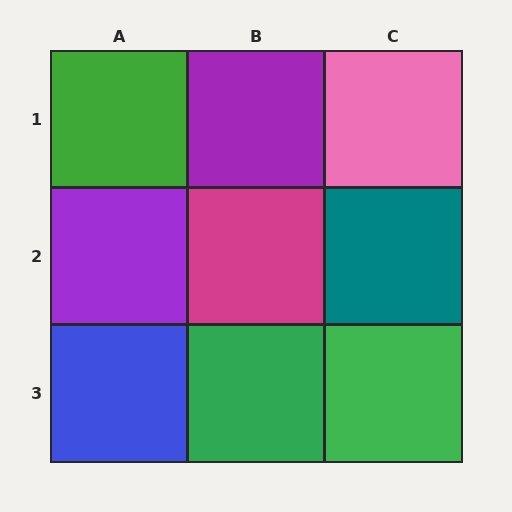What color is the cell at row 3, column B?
Green.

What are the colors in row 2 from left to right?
Purple, magenta, teal.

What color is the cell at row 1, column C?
Pink.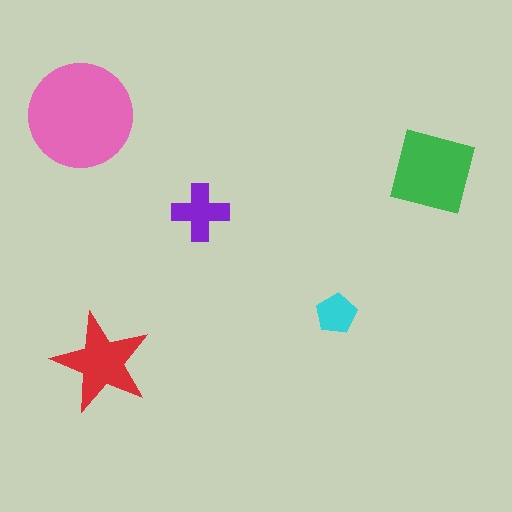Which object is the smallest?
The cyan pentagon.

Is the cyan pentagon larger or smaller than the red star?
Smaller.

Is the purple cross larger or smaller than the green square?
Smaller.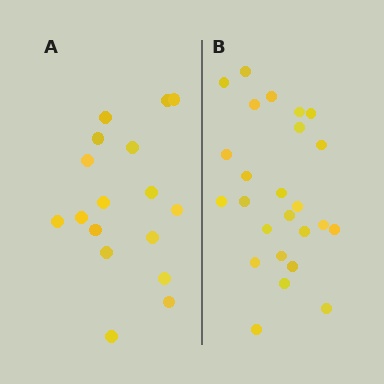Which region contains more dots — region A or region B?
Region B (the right region) has more dots.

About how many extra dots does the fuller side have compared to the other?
Region B has roughly 8 or so more dots than region A.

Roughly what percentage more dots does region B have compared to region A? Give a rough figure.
About 45% more.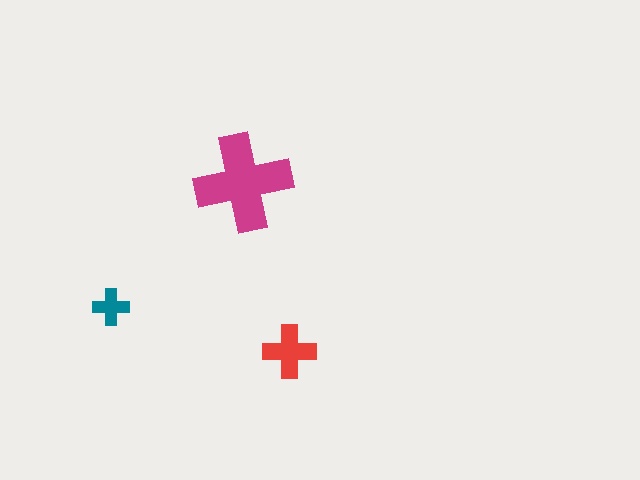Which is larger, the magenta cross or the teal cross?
The magenta one.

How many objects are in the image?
There are 3 objects in the image.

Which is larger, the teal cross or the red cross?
The red one.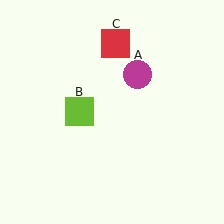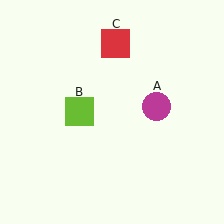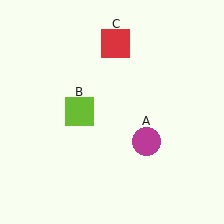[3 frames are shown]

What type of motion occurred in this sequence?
The magenta circle (object A) rotated clockwise around the center of the scene.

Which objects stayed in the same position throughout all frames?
Lime square (object B) and red square (object C) remained stationary.